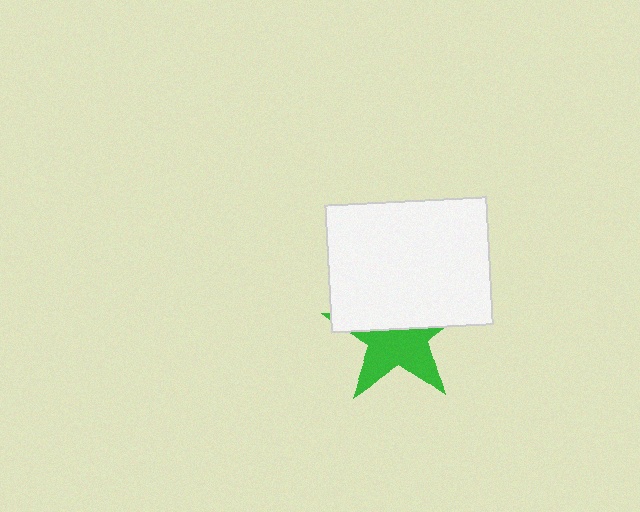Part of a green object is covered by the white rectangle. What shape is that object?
It is a star.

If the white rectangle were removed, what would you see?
You would see the complete green star.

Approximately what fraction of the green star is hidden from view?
Roughly 48% of the green star is hidden behind the white rectangle.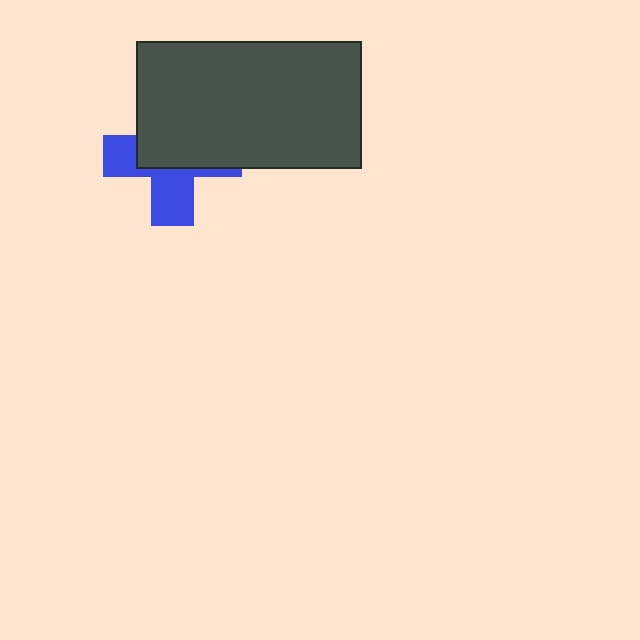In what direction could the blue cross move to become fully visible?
The blue cross could move down. That would shift it out from behind the dark gray rectangle entirely.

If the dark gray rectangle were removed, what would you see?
You would see the complete blue cross.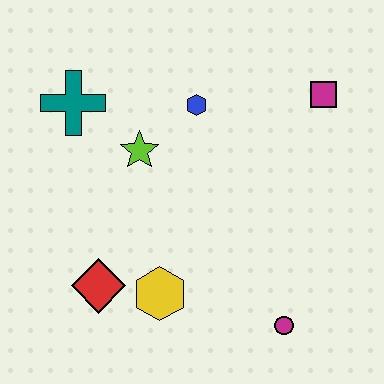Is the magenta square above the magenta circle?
Yes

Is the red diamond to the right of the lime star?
No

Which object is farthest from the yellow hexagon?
The magenta square is farthest from the yellow hexagon.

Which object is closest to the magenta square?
The blue hexagon is closest to the magenta square.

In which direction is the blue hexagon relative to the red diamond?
The blue hexagon is above the red diamond.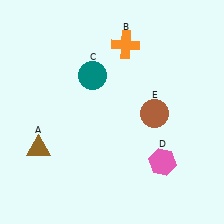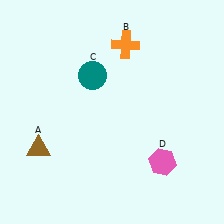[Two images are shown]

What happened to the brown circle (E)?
The brown circle (E) was removed in Image 2. It was in the bottom-right area of Image 1.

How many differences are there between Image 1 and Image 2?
There is 1 difference between the two images.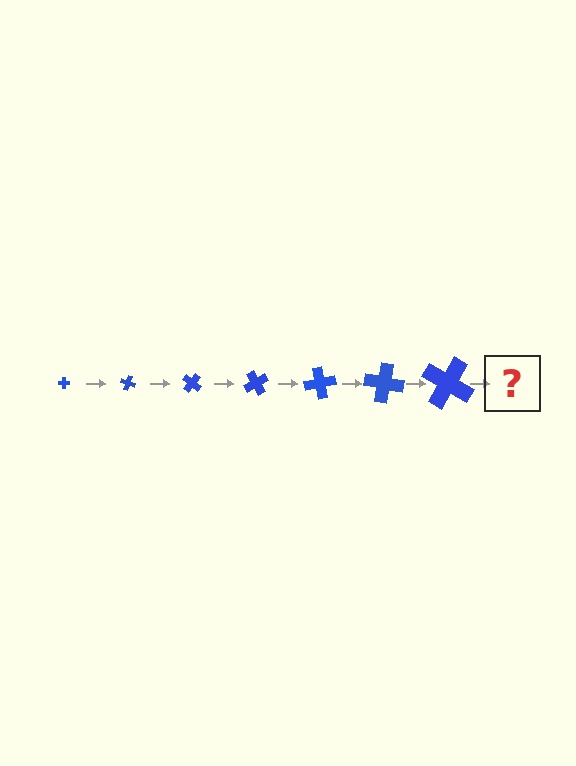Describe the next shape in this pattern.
It should be a cross, larger than the previous one and rotated 140 degrees from the start.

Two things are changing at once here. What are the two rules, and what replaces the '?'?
The two rules are that the cross grows larger each step and it rotates 20 degrees each step. The '?' should be a cross, larger than the previous one and rotated 140 degrees from the start.